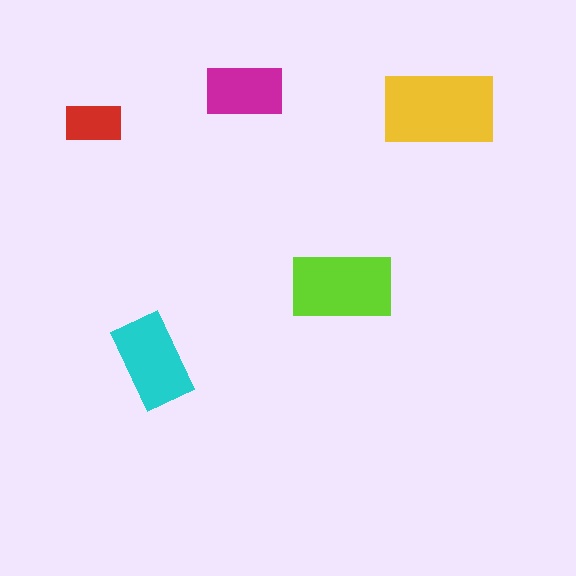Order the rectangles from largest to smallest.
the yellow one, the lime one, the cyan one, the magenta one, the red one.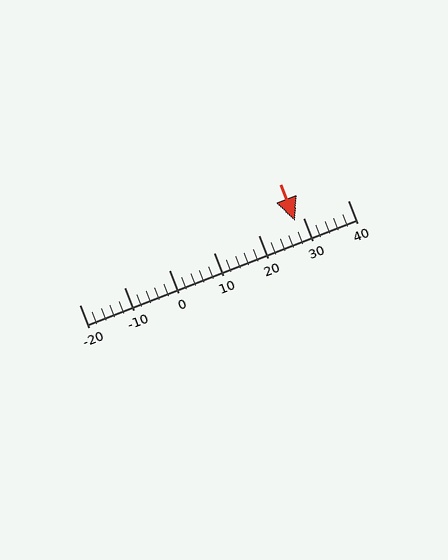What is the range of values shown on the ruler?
The ruler shows values from -20 to 40.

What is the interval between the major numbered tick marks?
The major tick marks are spaced 10 units apart.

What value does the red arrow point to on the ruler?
The red arrow points to approximately 28.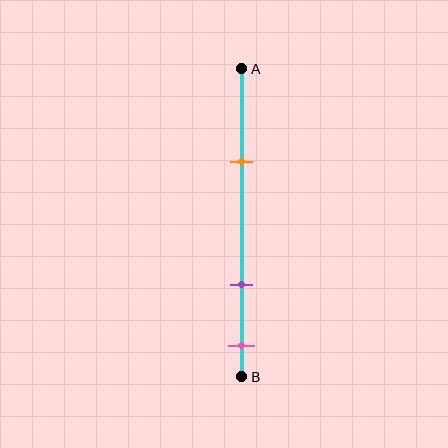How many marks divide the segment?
There are 3 marks dividing the segment.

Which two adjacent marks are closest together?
The purple and pink marks are the closest adjacent pair.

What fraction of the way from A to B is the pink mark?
The pink mark is approximately 90% (0.9) of the way from A to B.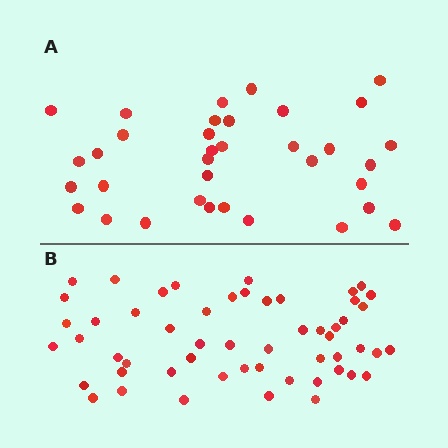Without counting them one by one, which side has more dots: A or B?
Region B (the bottom region) has more dots.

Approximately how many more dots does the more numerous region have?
Region B has approximately 20 more dots than region A.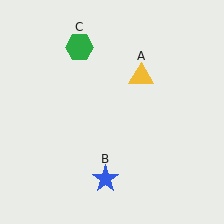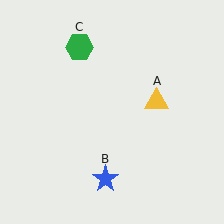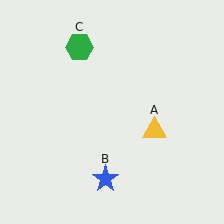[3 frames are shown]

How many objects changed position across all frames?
1 object changed position: yellow triangle (object A).